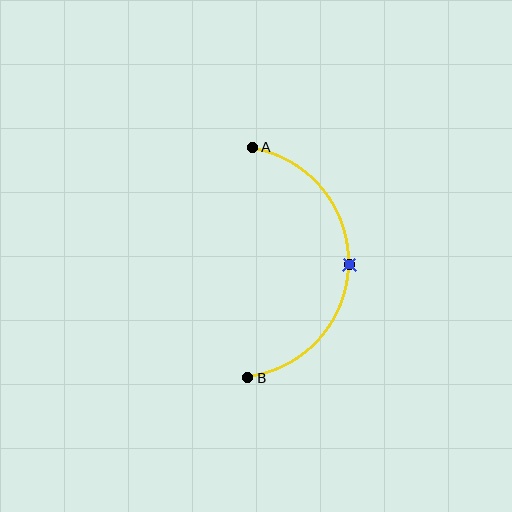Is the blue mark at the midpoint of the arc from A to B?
Yes. The blue mark lies on the arc at equal arc-length from both A and B — it is the arc midpoint.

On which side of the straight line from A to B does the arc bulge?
The arc bulges to the right of the straight line connecting A and B.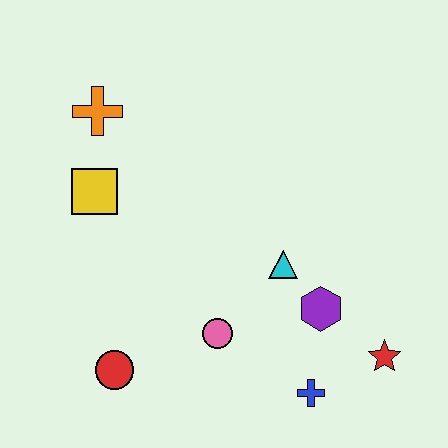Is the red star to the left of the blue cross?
No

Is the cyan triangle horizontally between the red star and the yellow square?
Yes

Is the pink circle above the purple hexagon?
No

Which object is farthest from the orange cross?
The red star is farthest from the orange cross.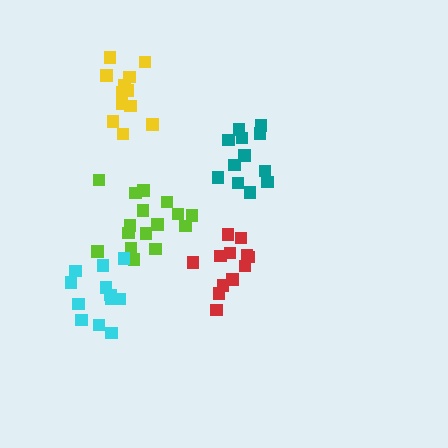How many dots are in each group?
Group 1: 12 dots, Group 2: 16 dots, Group 3: 12 dots, Group 4: 12 dots, Group 5: 12 dots (64 total).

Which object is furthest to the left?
The cyan cluster is leftmost.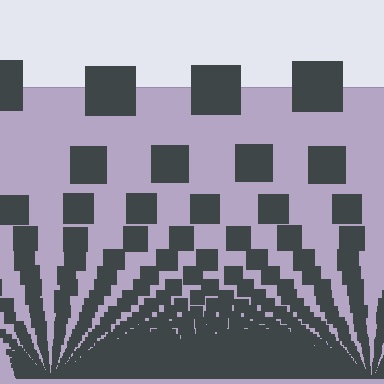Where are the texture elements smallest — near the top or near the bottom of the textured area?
Near the bottom.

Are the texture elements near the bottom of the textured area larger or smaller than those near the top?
Smaller. The gradient is inverted — elements near the bottom are smaller and denser.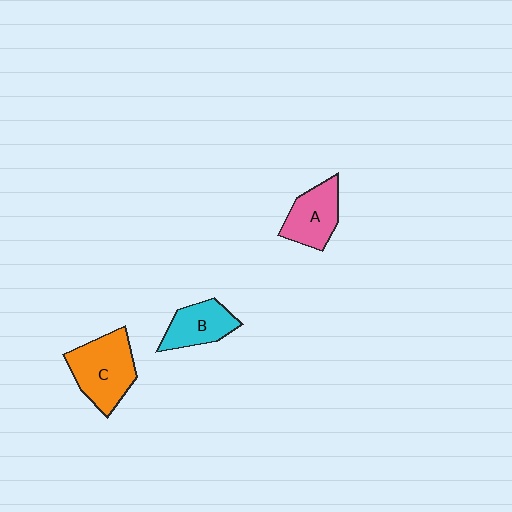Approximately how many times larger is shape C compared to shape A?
Approximately 1.4 times.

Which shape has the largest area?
Shape C (orange).